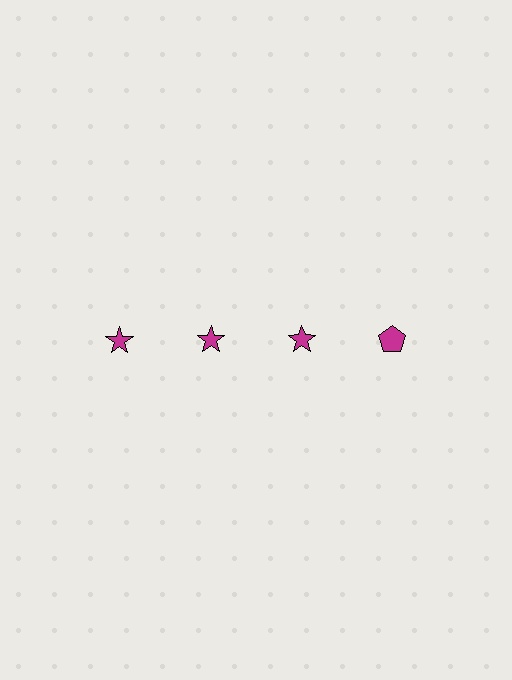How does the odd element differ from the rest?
It has a different shape: pentagon instead of star.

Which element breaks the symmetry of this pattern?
The magenta pentagon in the top row, second from right column breaks the symmetry. All other shapes are magenta stars.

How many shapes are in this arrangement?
There are 4 shapes arranged in a grid pattern.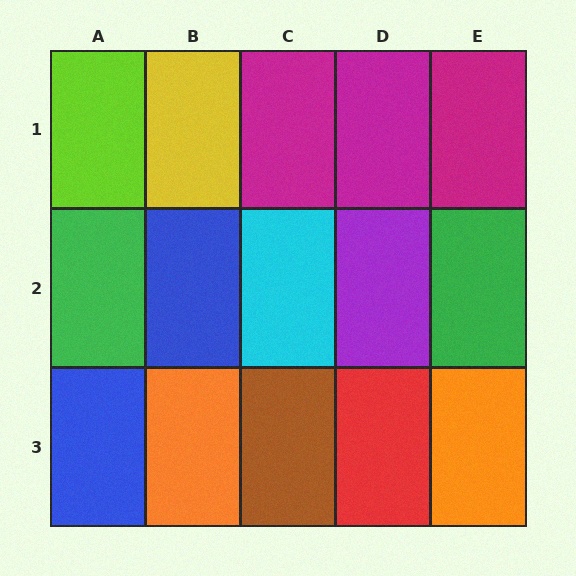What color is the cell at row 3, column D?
Red.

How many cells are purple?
1 cell is purple.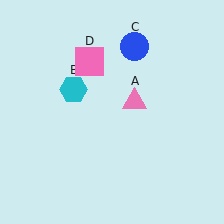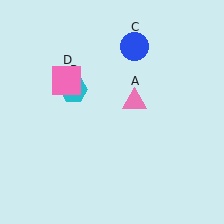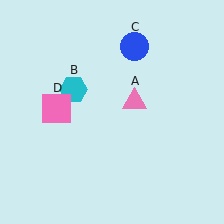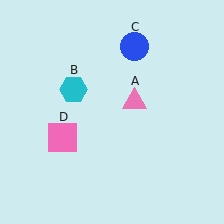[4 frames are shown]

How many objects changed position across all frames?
1 object changed position: pink square (object D).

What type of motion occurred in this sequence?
The pink square (object D) rotated counterclockwise around the center of the scene.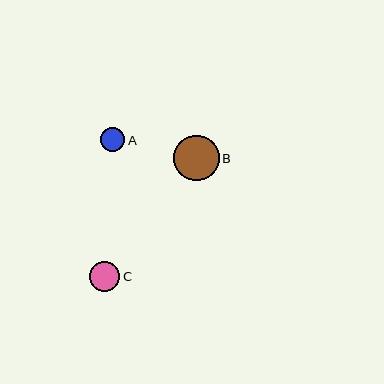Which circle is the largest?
Circle B is the largest with a size of approximately 45 pixels.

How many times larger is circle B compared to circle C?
Circle B is approximately 1.5 times the size of circle C.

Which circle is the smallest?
Circle A is the smallest with a size of approximately 24 pixels.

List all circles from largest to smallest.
From largest to smallest: B, C, A.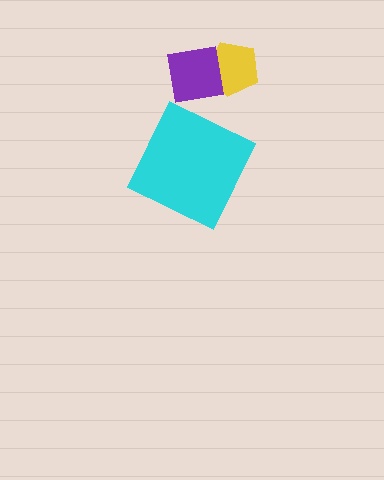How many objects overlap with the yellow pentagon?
1 object overlaps with the yellow pentagon.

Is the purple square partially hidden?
No, no other shape covers it.